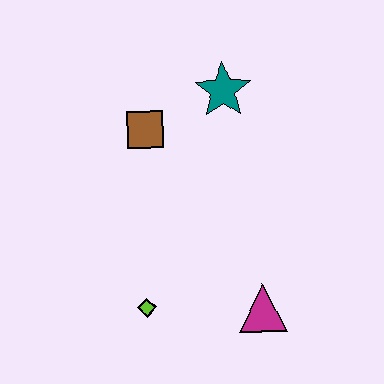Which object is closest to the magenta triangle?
The lime diamond is closest to the magenta triangle.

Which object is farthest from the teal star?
The lime diamond is farthest from the teal star.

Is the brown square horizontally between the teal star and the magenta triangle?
No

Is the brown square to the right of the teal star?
No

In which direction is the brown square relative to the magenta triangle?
The brown square is above the magenta triangle.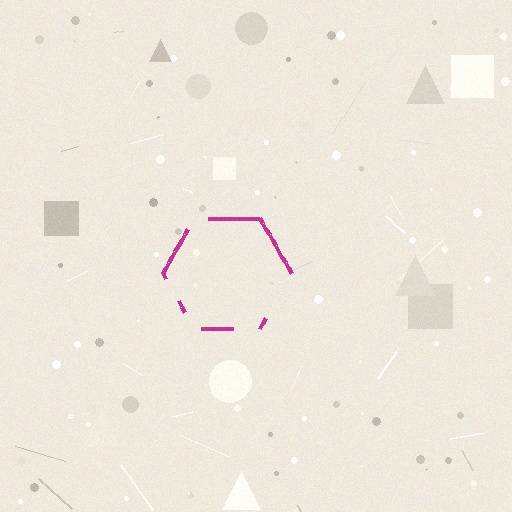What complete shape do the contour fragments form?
The contour fragments form a hexagon.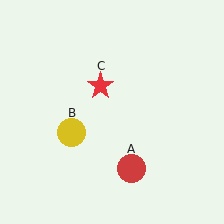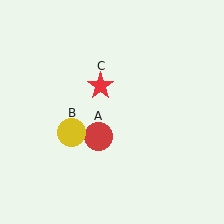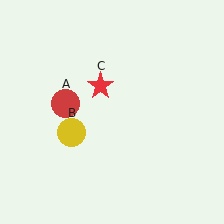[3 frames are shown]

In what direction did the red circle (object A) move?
The red circle (object A) moved up and to the left.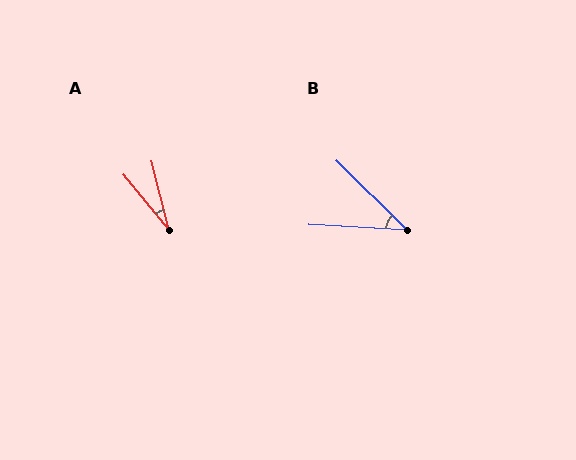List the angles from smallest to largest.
A (25°), B (41°).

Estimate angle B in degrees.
Approximately 41 degrees.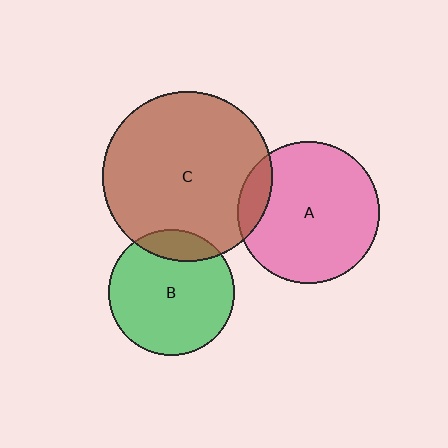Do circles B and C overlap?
Yes.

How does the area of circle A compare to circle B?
Approximately 1.3 times.